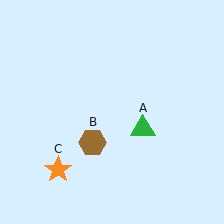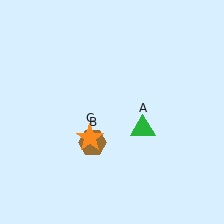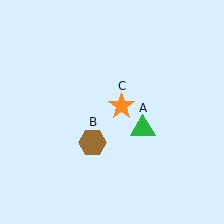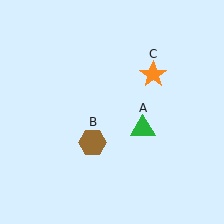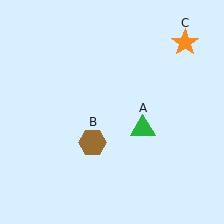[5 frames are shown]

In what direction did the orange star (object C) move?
The orange star (object C) moved up and to the right.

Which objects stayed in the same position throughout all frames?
Green triangle (object A) and brown hexagon (object B) remained stationary.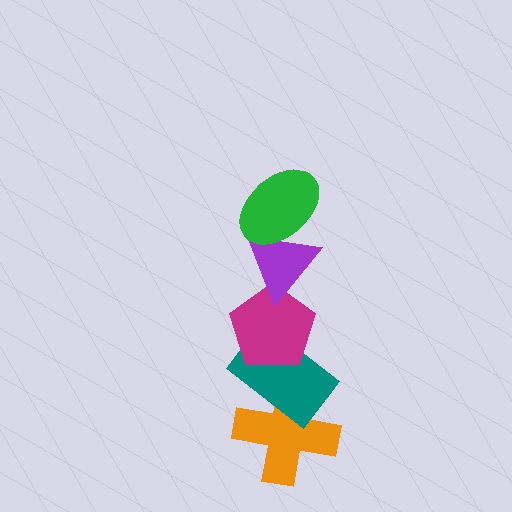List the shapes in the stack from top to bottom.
From top to bottom: the green ellipse, the purple triangle, the magenta pentagon, the teal rectangle, the orange cross.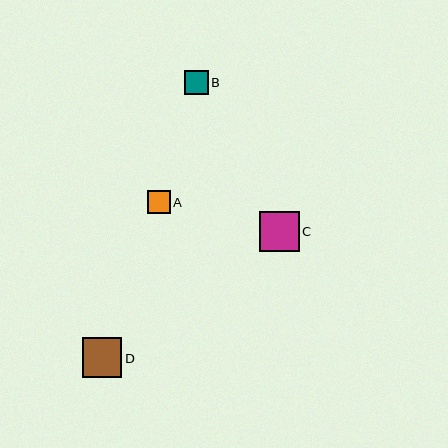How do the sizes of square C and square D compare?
Square C and square D are approximately the same size.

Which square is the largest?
Square C is the largest with a size of approximately 40 pixels.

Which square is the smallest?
Square A is the smallest with a size of approximately 23 pixels.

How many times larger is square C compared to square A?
Square C is approximately 1.8 times the size of square A.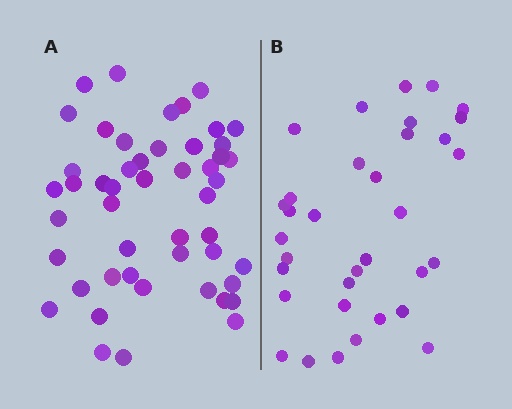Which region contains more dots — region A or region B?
Region A (the left region) has more dots.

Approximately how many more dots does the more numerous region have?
Region A has approximately 15 more dots than region B.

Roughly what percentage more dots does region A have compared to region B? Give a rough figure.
About 45% more.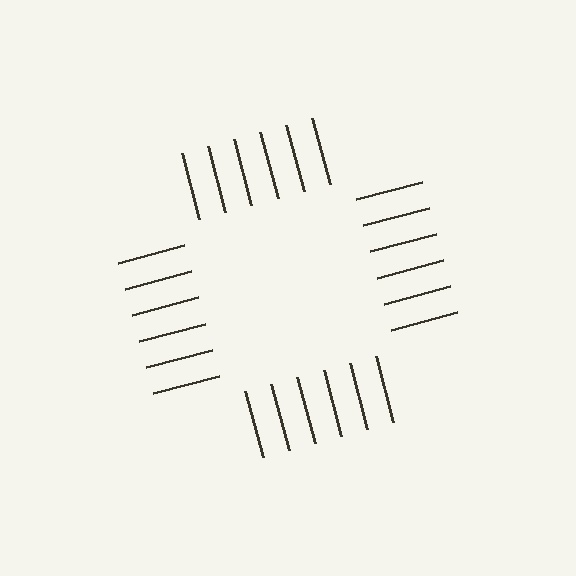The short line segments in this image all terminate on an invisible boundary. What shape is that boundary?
An illusory square — the line segments terminate on its edges but no continuous stroke is drawn.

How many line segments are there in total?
24 — 6 along each of the 4 edges.